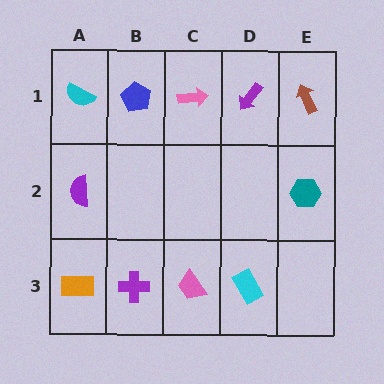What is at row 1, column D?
A purple arrow.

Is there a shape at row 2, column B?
No, that cell is empty.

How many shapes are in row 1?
5 shapes.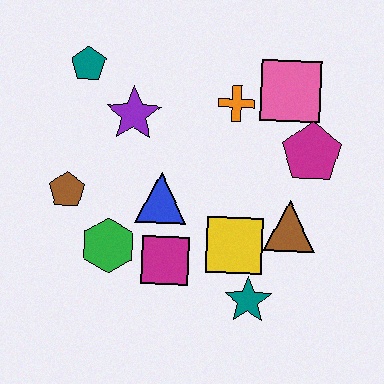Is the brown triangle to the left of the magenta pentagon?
Yes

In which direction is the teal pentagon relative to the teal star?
The teal pentagon is above the teal star.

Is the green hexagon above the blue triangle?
No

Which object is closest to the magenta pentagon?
The pink square is closest to the magenta pentagon.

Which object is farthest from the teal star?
The teal pentagon is farthest from the teal star.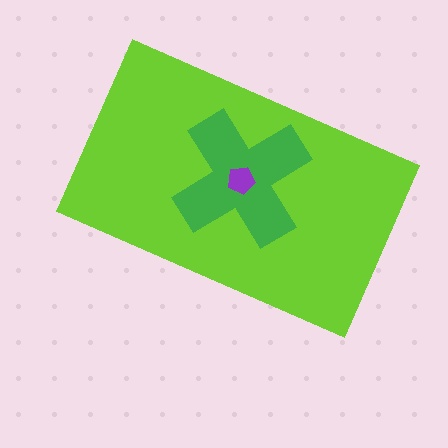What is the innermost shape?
The purple pentagon.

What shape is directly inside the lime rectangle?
The green cross.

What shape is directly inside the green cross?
The purple pentagon.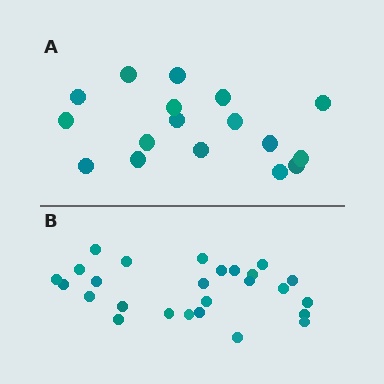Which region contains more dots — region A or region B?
Region B (the bottom region) has more dots.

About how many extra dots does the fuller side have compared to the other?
Region B has roughly 8 or so more dots than region A.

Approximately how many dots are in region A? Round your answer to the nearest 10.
About 20 dots. (The exact count is 17, which rounds to 20.)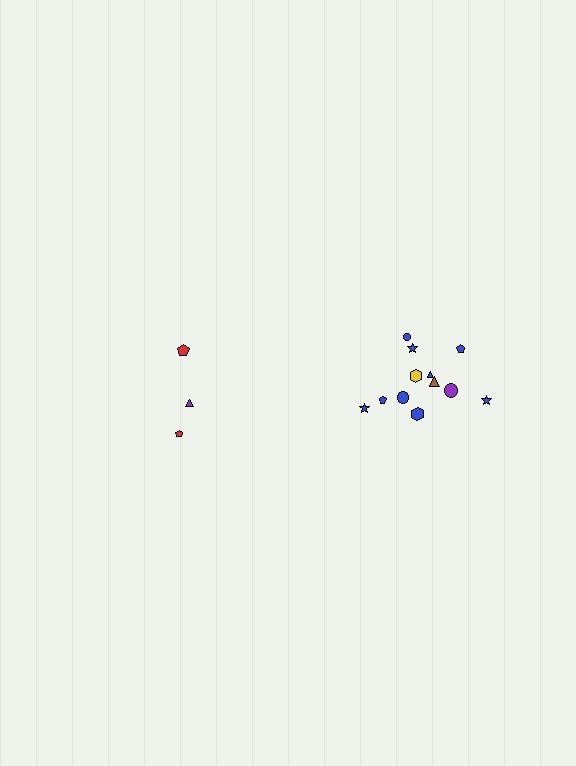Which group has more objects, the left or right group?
The right group.